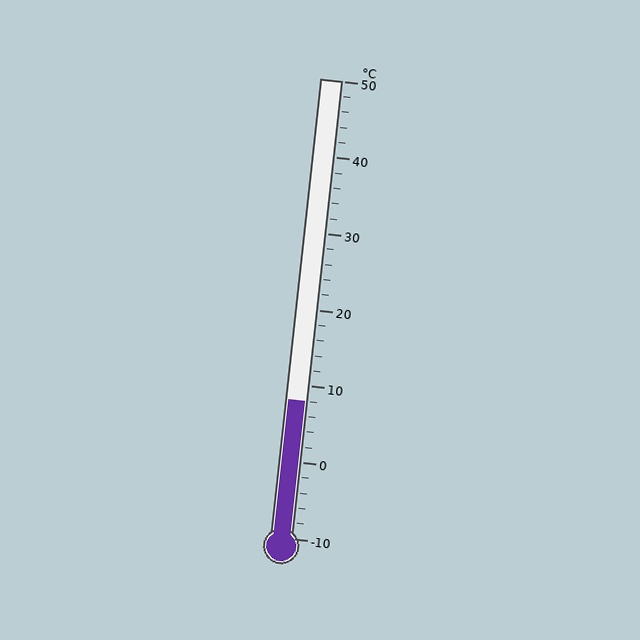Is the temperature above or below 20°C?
The temperature is below 20°C.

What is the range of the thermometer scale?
The thermometer scale ranges from -10°C to 50°C.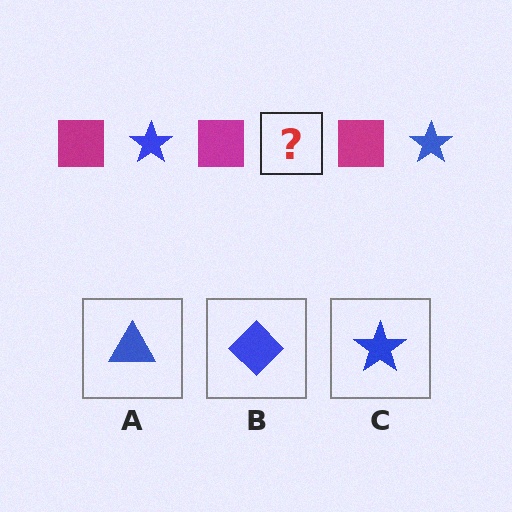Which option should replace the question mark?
Option C.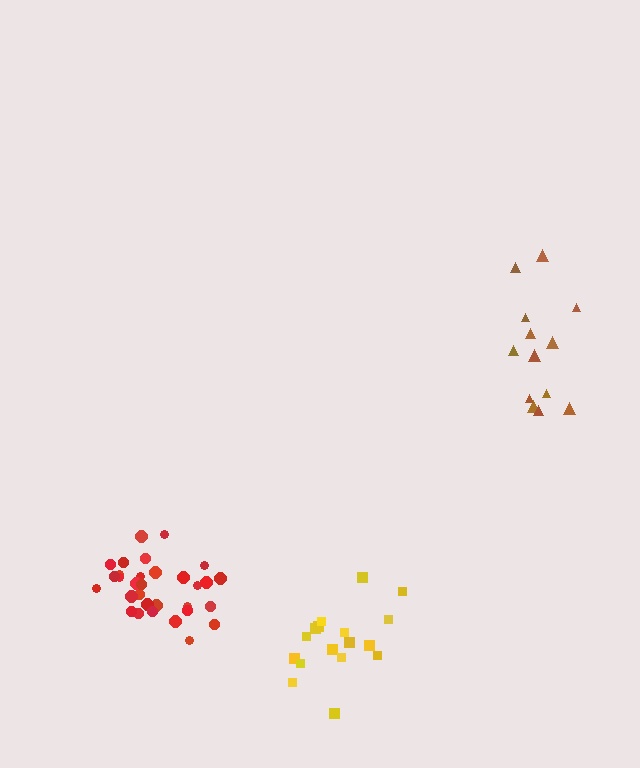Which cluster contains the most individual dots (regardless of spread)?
Red (31).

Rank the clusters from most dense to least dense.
red, yellow, brown.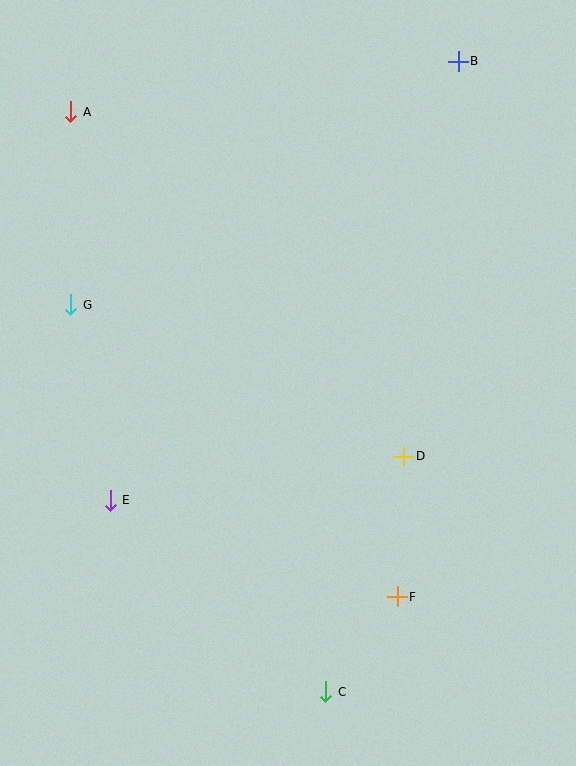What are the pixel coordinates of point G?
Point G is at (71, 305).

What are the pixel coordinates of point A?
Point A is at (71, 112).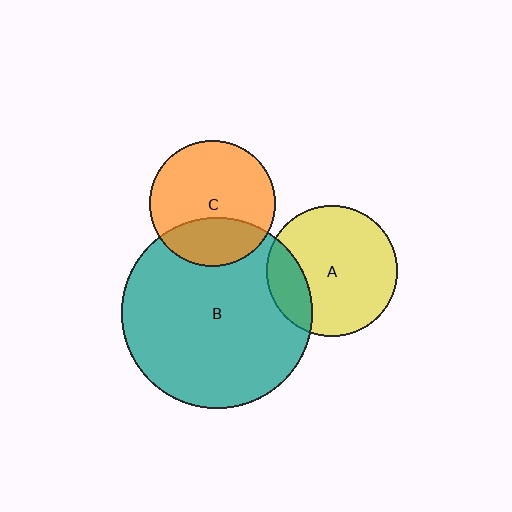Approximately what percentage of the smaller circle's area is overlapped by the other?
Approximately 20%.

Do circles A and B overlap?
Yes.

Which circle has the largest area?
Circle B (teal).